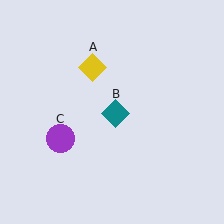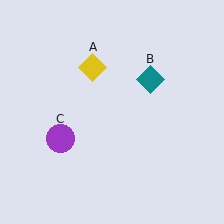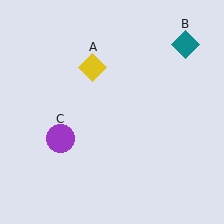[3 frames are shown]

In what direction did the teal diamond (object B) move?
The teal diamond (object B) moved up and to the right.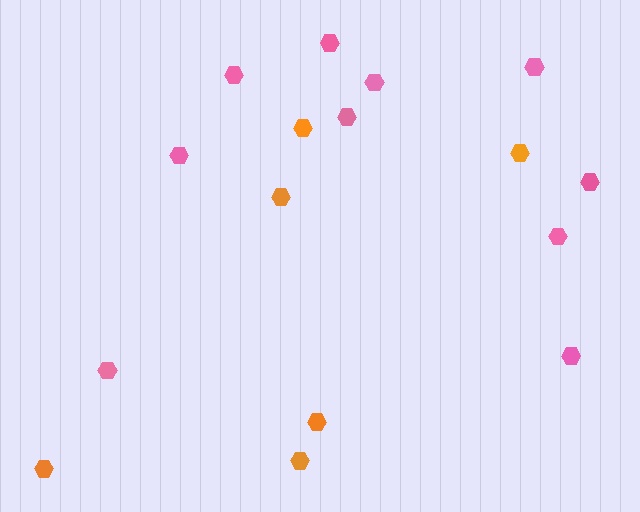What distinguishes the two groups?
There are 2 groups: one group of orange hexagons (6) and one group of pink hexagons (10).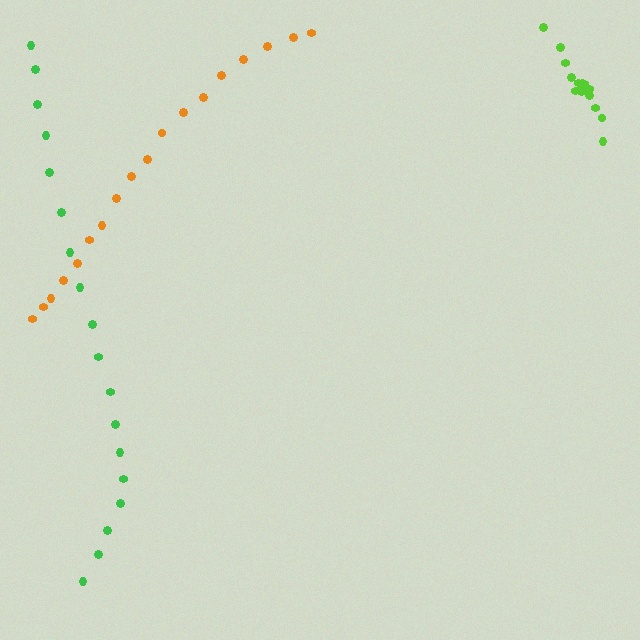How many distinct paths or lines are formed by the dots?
There are 3 distinct paths.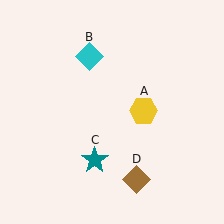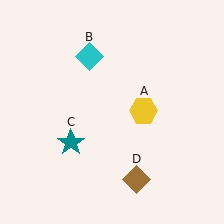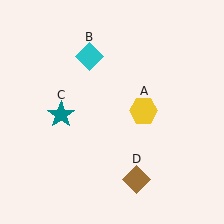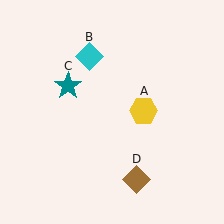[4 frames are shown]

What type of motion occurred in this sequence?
The teal star (object C) rotated clockwise around the center of the scene.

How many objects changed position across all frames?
1 object changed position: teal star (object C).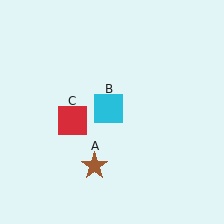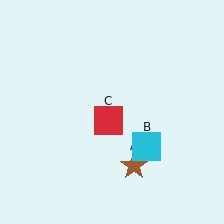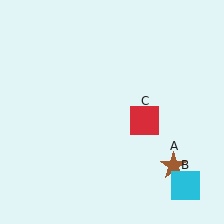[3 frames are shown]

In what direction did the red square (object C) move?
The red square (object C) moved right.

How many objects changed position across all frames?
3 objects changed position: brown star (object A), cyan square (object B), red square (object C).